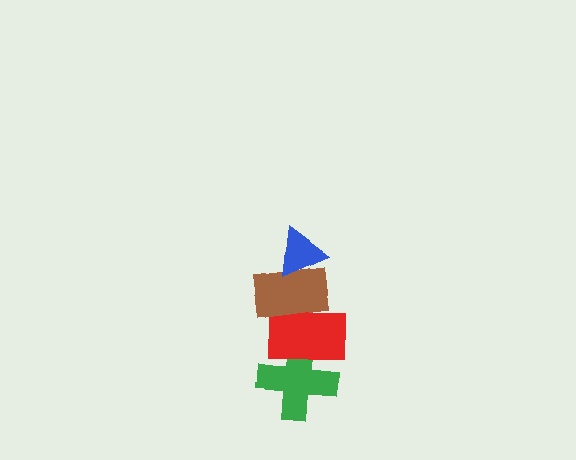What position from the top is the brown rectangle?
The brown rectangle is 2nd from the top.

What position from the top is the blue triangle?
The blue triangle is 1st from the top.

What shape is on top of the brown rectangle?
The blue triangle is on top of the brown rectangle.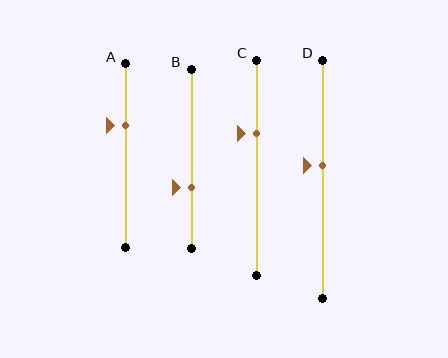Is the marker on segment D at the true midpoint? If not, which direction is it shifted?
No, the marker on segment D is shifted upward by about 6% of the segment length.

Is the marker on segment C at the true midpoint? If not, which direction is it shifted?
No, the marker on segment C is shifted upward by about 16% of the segment length.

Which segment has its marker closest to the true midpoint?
Segment D has its marker closest to the true midpoint.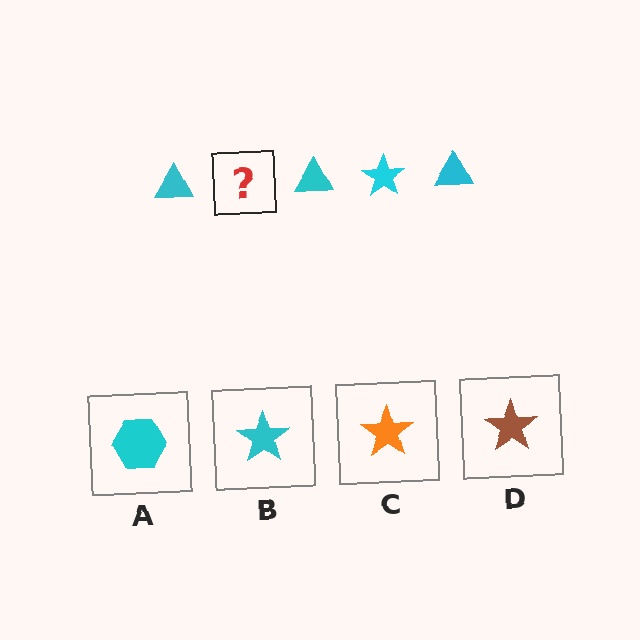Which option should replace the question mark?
Option B.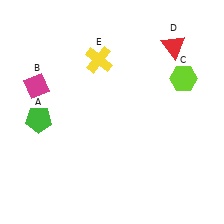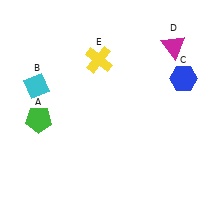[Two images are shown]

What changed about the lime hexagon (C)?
In Image 1, C is lime. In Image 2, it changed to blue.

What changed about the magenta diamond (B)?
In Image 1, B is magenta. In Image 2, it changed to cyan.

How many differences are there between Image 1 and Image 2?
There are 3 differences between the two images.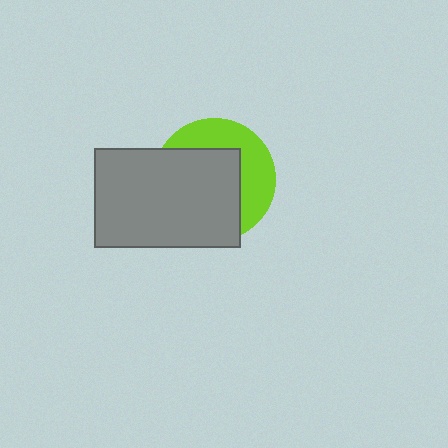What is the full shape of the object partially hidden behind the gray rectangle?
The partially hidden object is a lime circle.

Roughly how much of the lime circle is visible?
A small part of it is visible (roughly 38%).